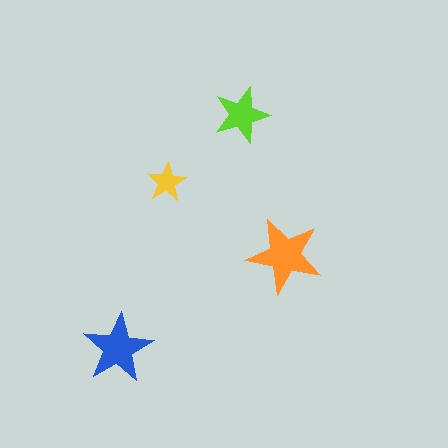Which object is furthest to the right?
The orange star is rightmost.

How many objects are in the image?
There are 4 objects in the image.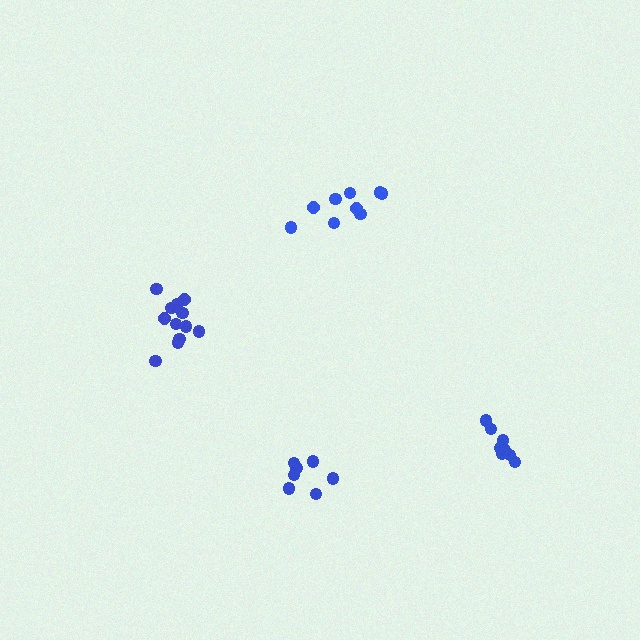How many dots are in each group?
Group 1: 7 dots, Group 2: 9 dots, Group 3: 8 dots, Group 4: 12 dots (36 total).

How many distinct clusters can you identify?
There are 4 distinct clusters.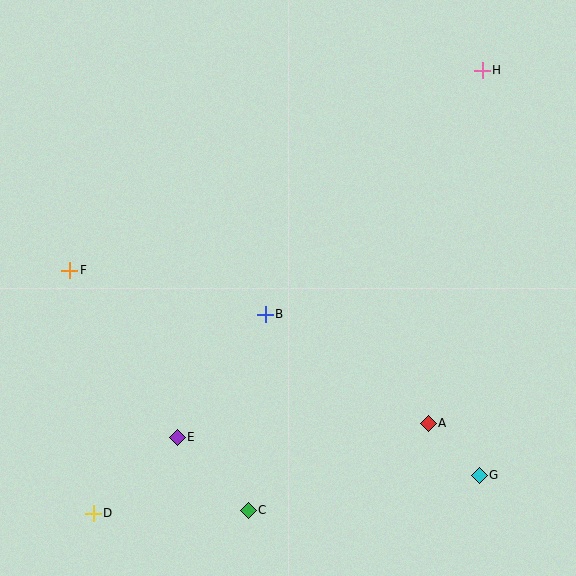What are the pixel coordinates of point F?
Point F is at (70, 270).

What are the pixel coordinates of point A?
Point A is at (428, 423).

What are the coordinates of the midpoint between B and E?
The midpoint between B and E is at (221, 376).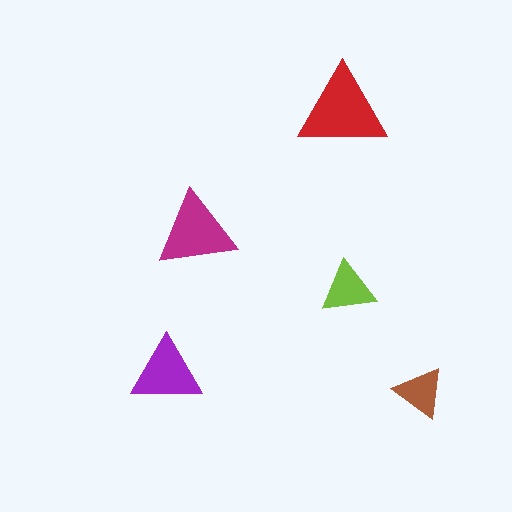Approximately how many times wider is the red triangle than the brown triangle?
About 1.5 times wider.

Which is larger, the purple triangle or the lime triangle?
The purple one.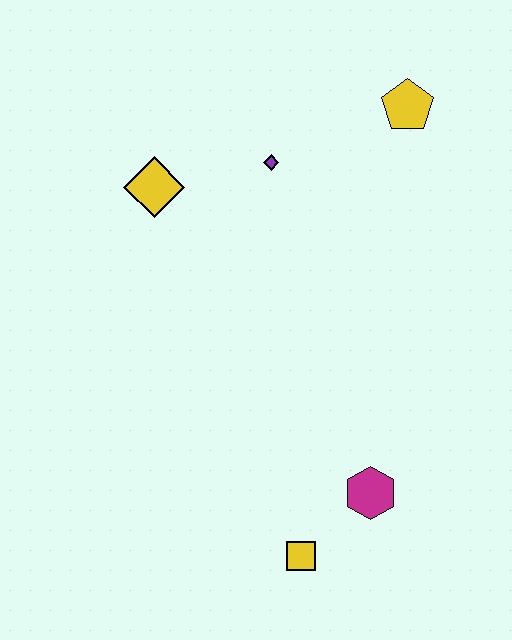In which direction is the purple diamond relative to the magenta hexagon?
The purple diamond is above the magenta hexagon.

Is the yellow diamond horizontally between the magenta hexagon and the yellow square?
No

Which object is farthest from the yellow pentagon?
The yellow square is farthest from the yellow pentagon.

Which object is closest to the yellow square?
The magenta hexagon is closest to the yellow square.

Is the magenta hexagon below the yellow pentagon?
Yes